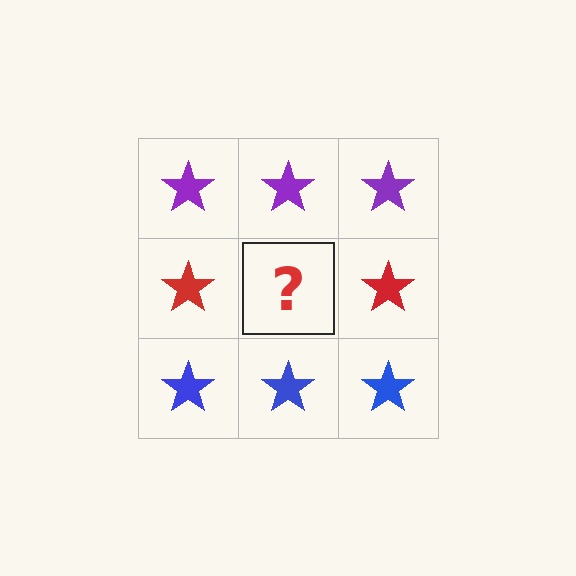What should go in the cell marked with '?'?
The missing cell should contain a red star.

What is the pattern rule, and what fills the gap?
The rule is that each row has a consistent color. The gap should be filled with a red star.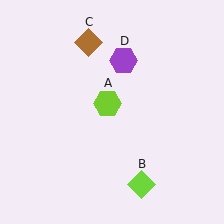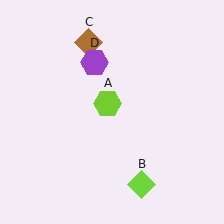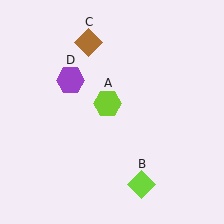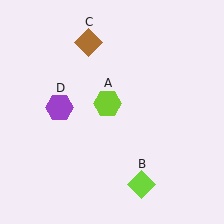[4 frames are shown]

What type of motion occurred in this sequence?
The purple hexagon (object D) rotated counterclockwise around the center of the scene.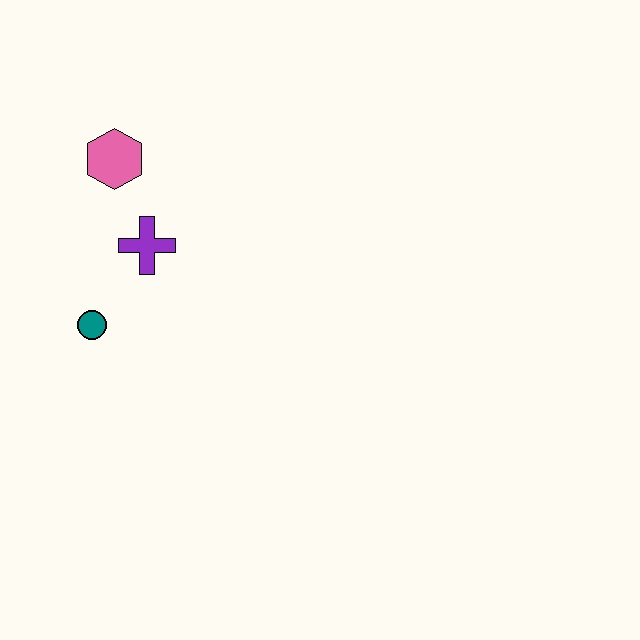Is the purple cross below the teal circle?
No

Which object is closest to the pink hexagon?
The purple cross is closest to the pink hexagon.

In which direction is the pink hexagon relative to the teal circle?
The pink hexagon is above the teal circle.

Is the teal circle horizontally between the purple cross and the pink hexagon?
No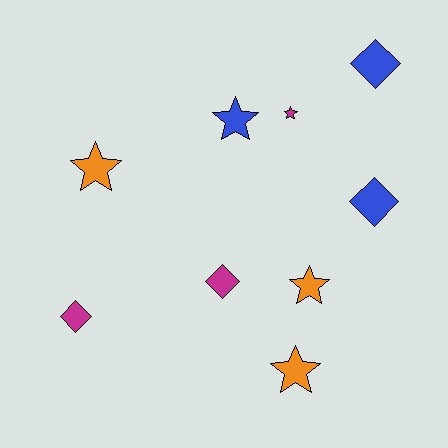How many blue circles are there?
There are no blue circles.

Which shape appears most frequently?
Star, with 5 objects.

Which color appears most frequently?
Blue, with 3 objects.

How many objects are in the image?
There are 9 objects.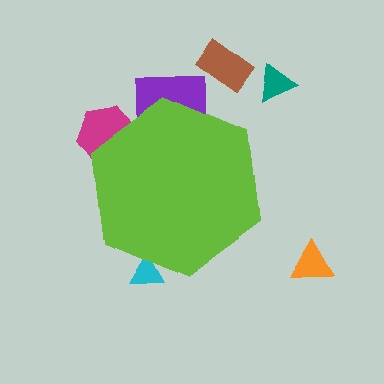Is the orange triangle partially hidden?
No, the orange triangle is fully visible.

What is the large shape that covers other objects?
A lime hexagon.